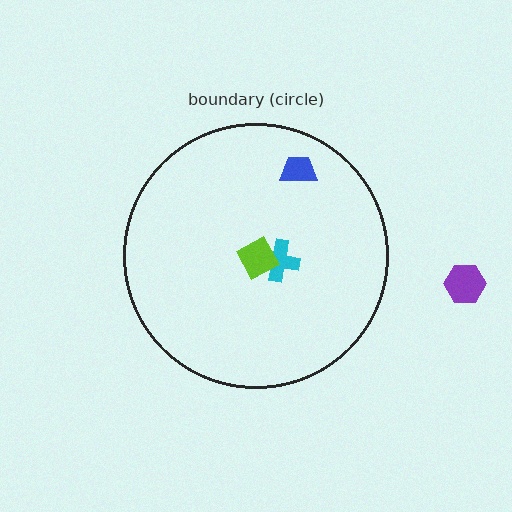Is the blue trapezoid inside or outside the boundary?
Inside.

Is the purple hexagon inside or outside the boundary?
Outside.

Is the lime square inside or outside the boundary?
Inside.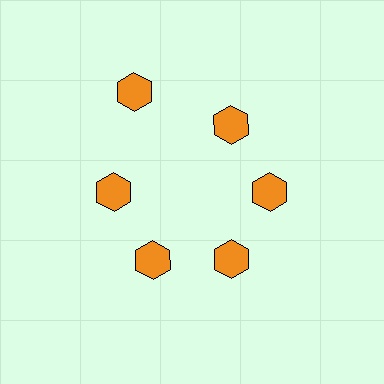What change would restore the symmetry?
The symmetry would be restored by moving it inward, back onto the ring so that all 6 hexagons sit at equal angles and equal distance from the center.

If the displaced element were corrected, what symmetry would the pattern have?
It would have 6-fold rotational symmetry — the pattern would map onto itself every 60 degrees.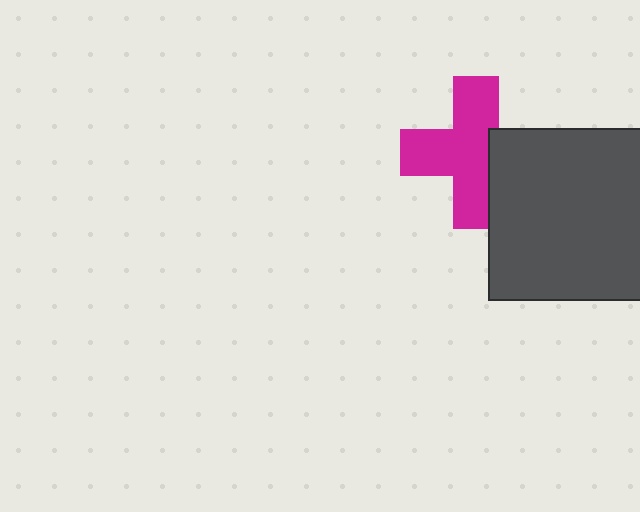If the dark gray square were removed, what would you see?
You would see the complete magenta cross.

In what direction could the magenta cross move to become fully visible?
The magenta cross could move left. That would shift it out from behind the dark gray square entirely.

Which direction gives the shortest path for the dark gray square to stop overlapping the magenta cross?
Moving right gives the shortest separation.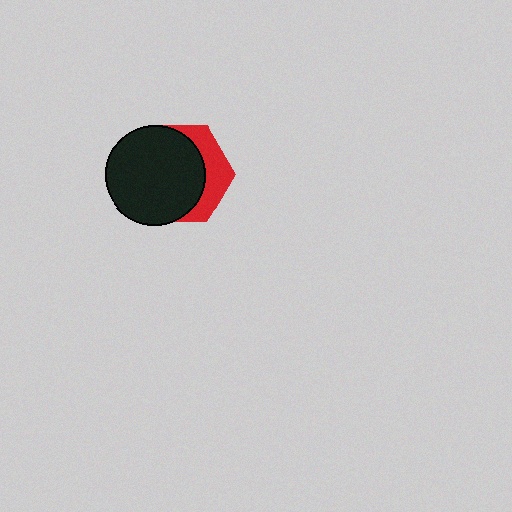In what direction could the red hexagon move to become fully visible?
The red hexagon could move toward the upper-right. That would shift it out from behind the black circle entirely.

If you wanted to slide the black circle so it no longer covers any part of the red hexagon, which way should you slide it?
Slide it toward the lower-left — that is the most direct way to separate the two shapes.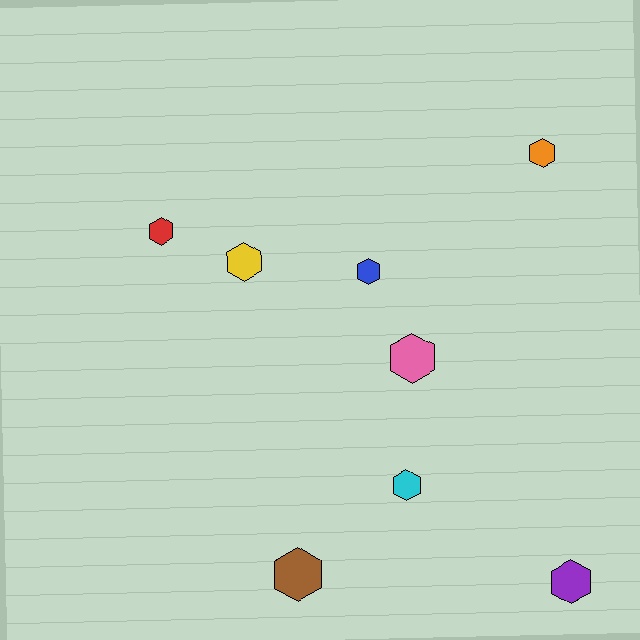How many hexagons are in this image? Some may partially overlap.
There are 8 hexagons.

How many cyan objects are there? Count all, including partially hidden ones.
There is 1 cyan object.